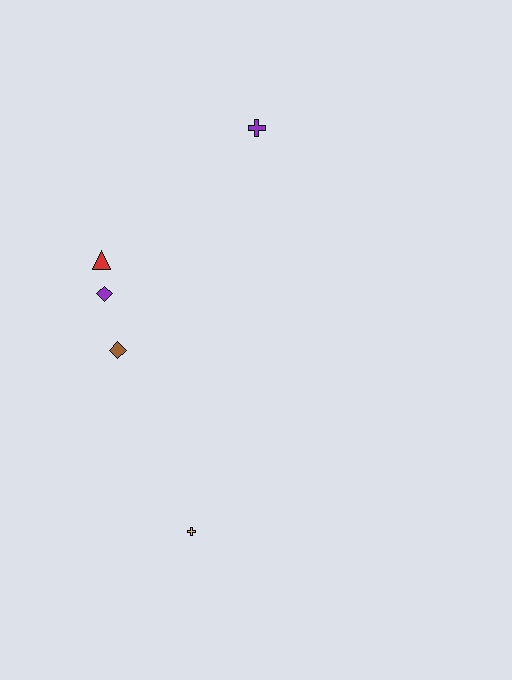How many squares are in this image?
There are no squares.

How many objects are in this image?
There are 5 objects.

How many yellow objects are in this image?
There is 1 yellow object.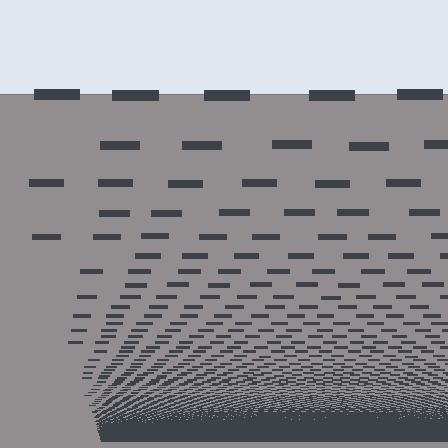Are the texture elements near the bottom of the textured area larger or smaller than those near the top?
Smaller. The gradient is inverted — elements near the bottom are smaller and denser.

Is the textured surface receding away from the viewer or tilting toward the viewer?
The surface appears to tilt toward the viewer. Texture elements get larger and sparser toward the top.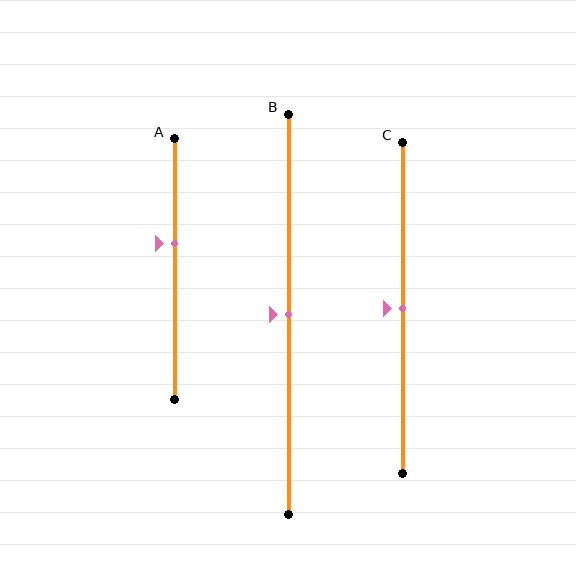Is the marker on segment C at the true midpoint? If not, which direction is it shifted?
Yes, the marker on segment C is at the true midpoint.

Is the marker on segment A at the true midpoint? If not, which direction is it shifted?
No, the marker on segment A is shifted upward by about 10% of the segment length.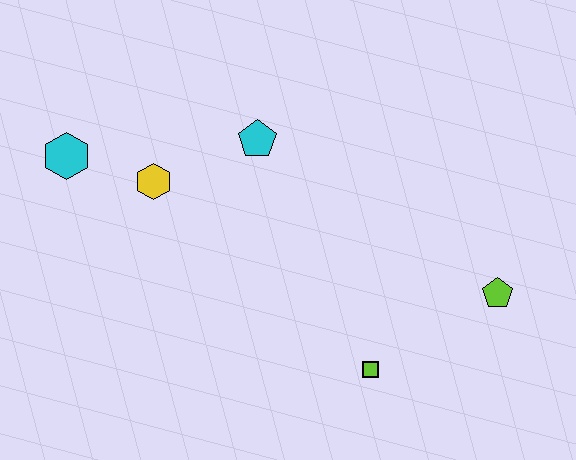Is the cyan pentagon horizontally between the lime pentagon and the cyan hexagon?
Yes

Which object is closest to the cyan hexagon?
The yellow hexagon is closest to the cyan hexagon.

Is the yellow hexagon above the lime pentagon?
Yes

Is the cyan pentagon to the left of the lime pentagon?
Yes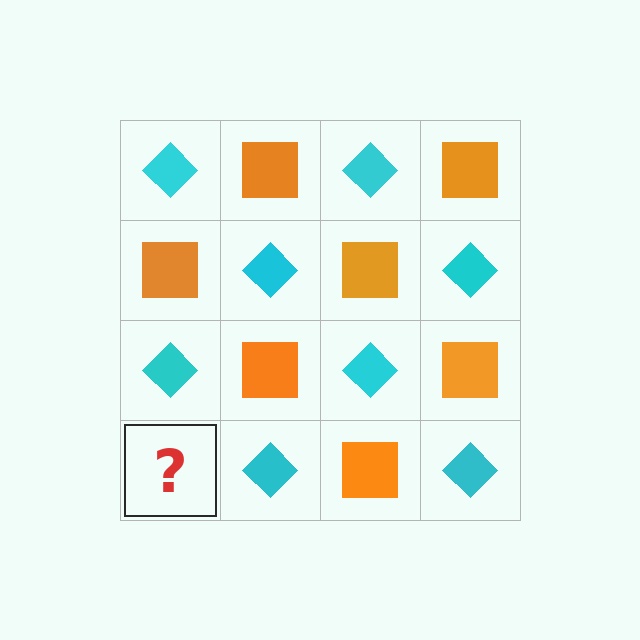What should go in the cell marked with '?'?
The missing cell should contain an orange square.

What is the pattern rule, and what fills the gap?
The rule is that it alternates cyan diamond and orange square in a checkerboard pattern. The gap should be filled with an orange square.